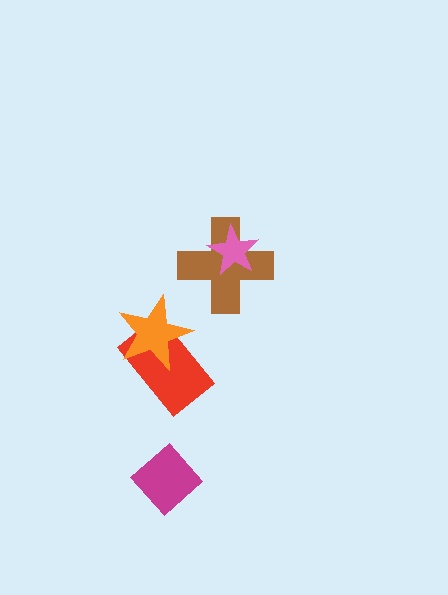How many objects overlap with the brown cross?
1 object overlaps with the brown cross.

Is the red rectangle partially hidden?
Yes, it is partially covered by another shape.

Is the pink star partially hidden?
No, no other shape covers it.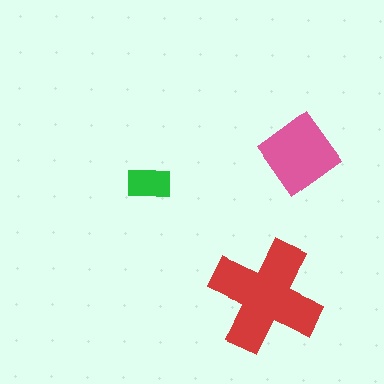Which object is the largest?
The red cross.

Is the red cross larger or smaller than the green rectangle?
Larger.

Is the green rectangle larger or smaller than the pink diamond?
Smaller.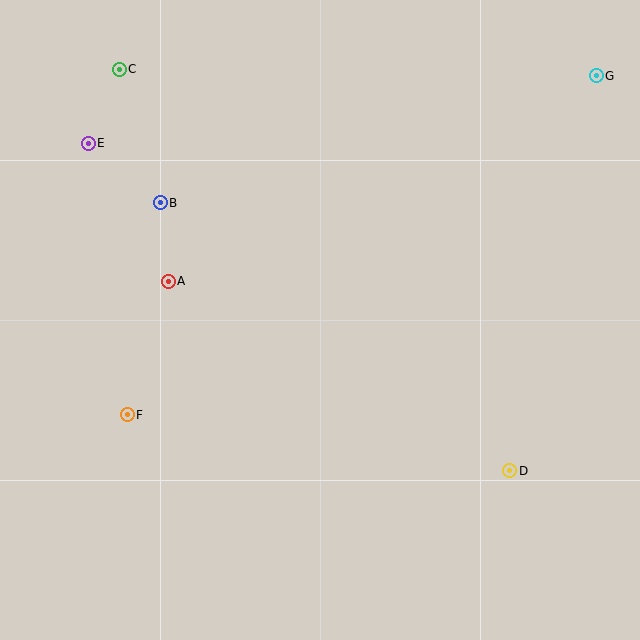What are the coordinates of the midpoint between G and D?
The midpoint between G and D is at (553, 273).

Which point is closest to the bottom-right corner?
Point D is closest to the bottom-right corner.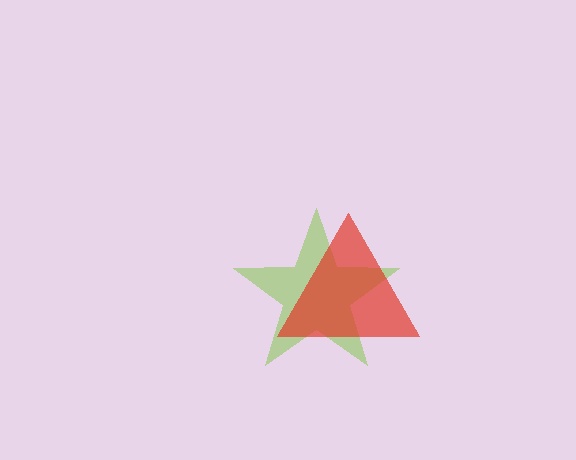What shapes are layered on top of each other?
The layered shapes are: a lime star, a red triangle.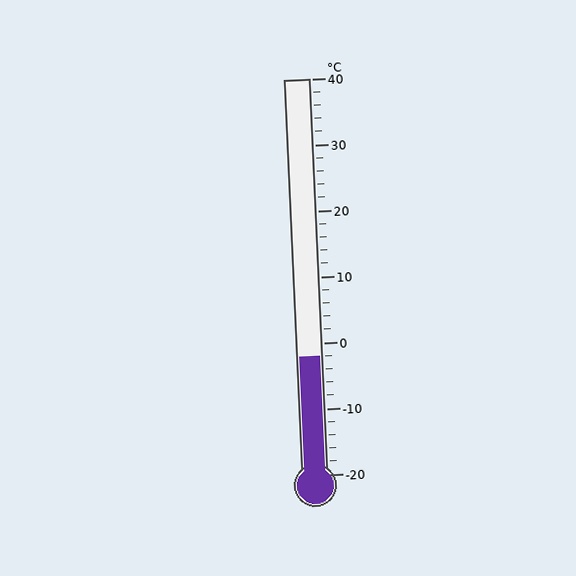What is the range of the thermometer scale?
The thermometer scale ranges from -20°C to 40°C.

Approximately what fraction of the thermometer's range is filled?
The thermometer is filled to approximately 30% of its range.